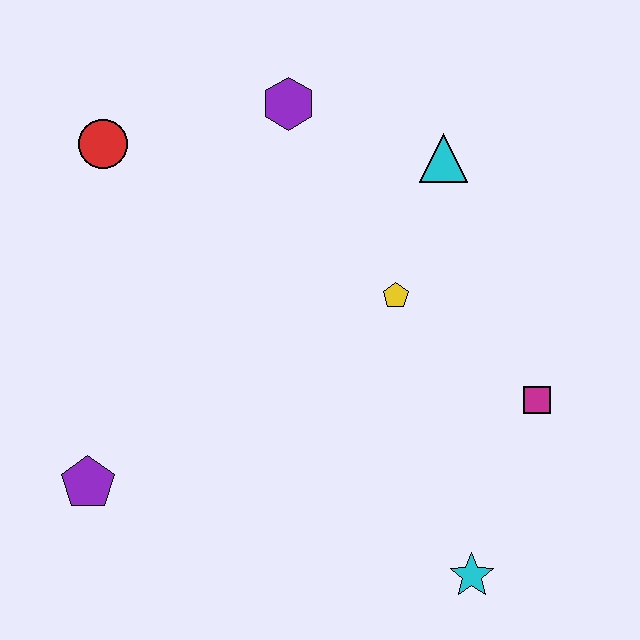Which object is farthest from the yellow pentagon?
The purple pentagon is farthest from the yellow pentagon.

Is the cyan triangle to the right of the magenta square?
No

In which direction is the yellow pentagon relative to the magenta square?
The yellow pentagon is to the left of the magenta square.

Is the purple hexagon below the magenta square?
No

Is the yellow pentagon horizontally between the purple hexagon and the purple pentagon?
No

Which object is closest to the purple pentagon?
The red circle is closest to the purple pentagon.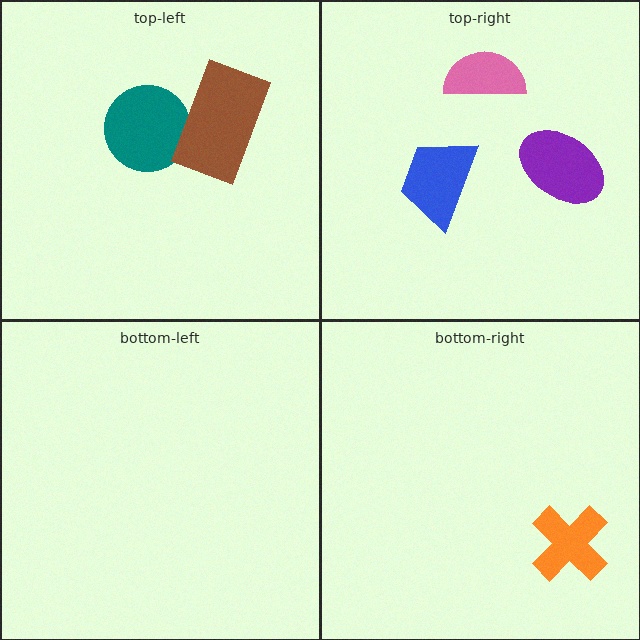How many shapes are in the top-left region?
2.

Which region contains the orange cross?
The bottom-right region.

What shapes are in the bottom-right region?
The orange cross.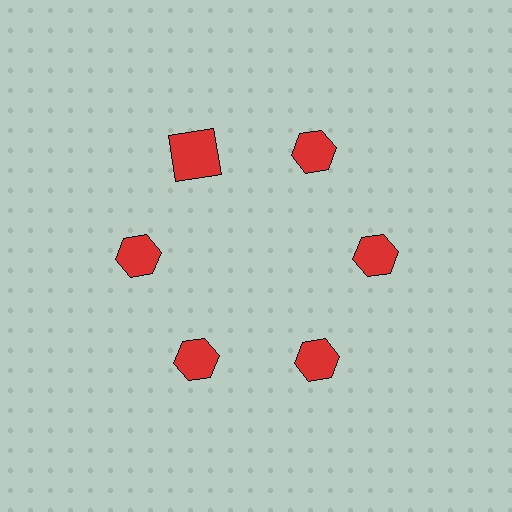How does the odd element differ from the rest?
It has a different shape: square instead of hexagon.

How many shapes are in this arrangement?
There are 6 shapes arranged in a ring pattern.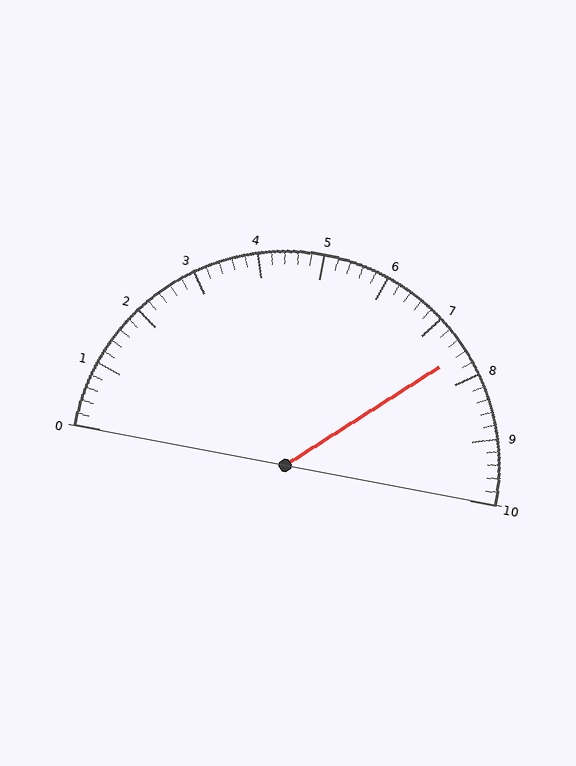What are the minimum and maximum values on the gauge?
The gauge ranges from 0 to 10.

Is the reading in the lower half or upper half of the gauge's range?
The reading is in the upper half of the range (0 to 10).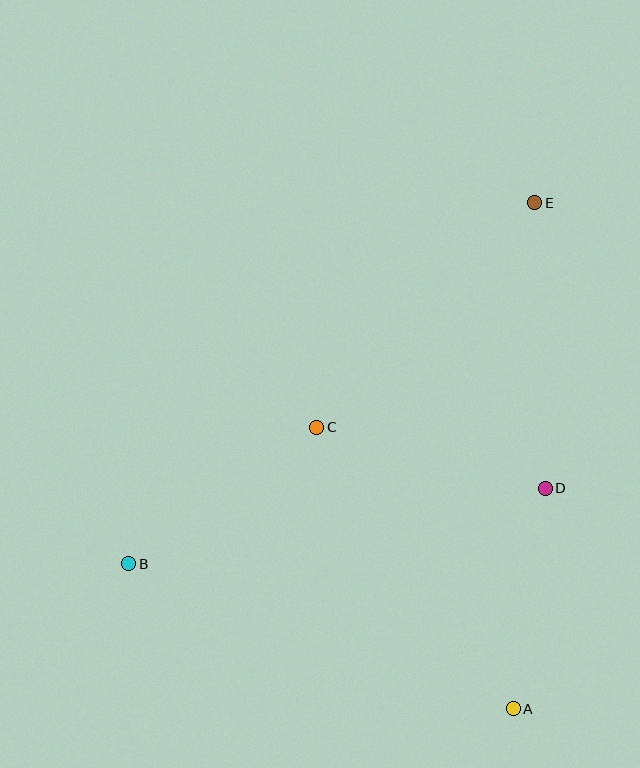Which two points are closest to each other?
Points A and D are closest to each other.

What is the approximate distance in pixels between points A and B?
The distance between A and B is approximately 411 pixels.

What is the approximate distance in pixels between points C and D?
The distance between C and D is approximately 237 pixels.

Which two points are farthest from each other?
Points B and E are farthest from each other.